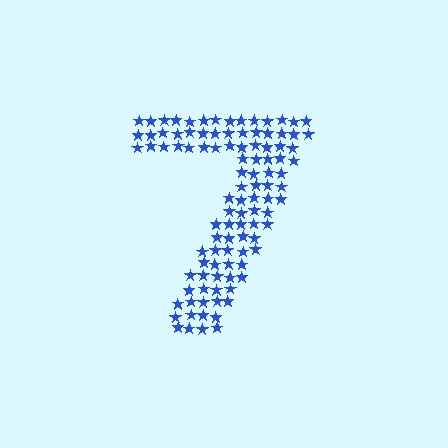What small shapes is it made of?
It is made of small stars.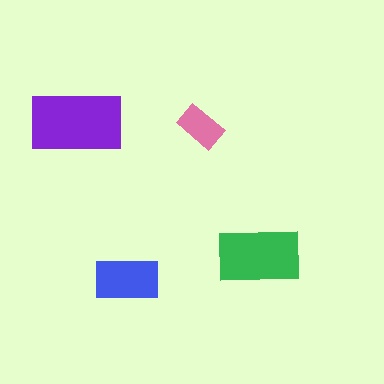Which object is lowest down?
The blue rectangle is bottommost.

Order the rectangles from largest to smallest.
the purple one, the green one, the blue one, the pink one.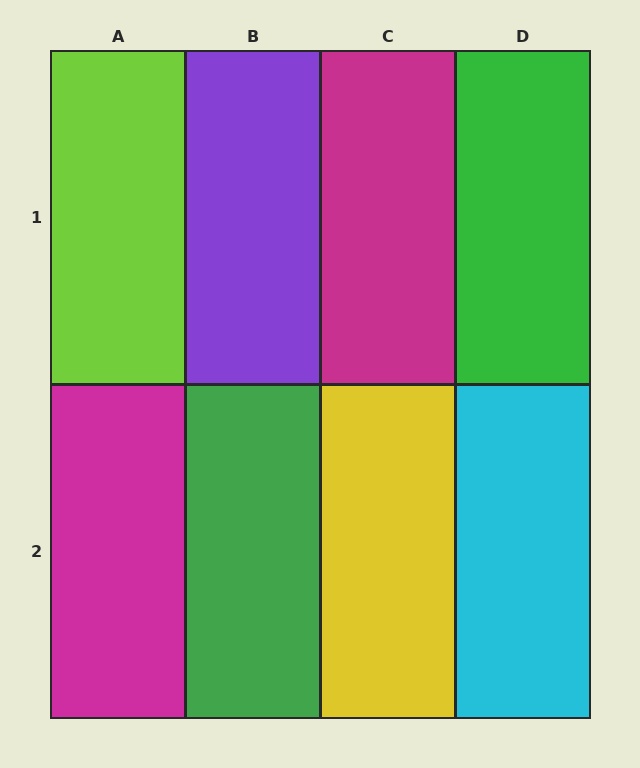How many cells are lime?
1 cell is lime.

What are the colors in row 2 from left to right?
Magenta, green, yellow, cyan.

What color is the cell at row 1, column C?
Magenta.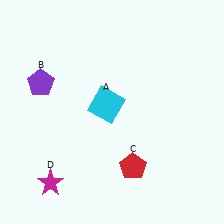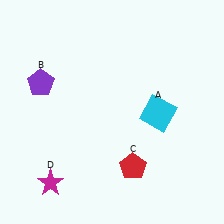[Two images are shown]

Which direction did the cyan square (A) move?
The cyan square (A) moved right.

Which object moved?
The cyan square (A) moved right.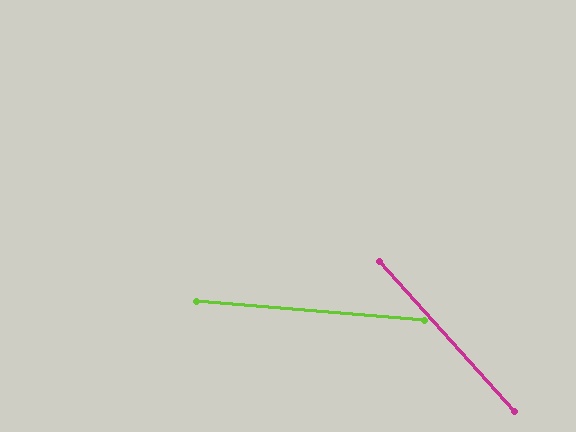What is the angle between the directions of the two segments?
Approximately 43 degrees.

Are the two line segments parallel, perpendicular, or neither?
Neither parallel nor perpendicular — they differ by about 43°.